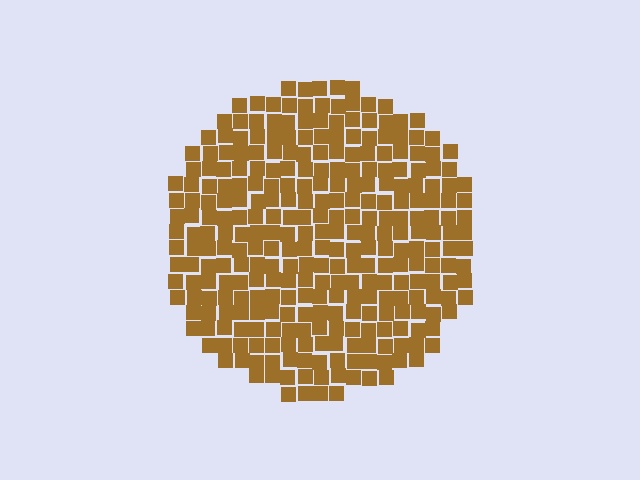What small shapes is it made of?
It is made of small squares.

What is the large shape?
The large shape is a circle.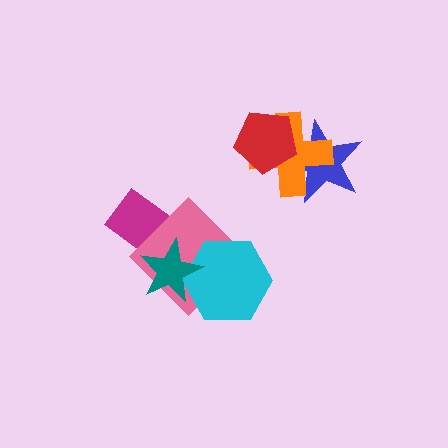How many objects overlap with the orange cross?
2 objects overlap with the orange cross.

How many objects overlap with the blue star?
2 objects overlap with the blue star.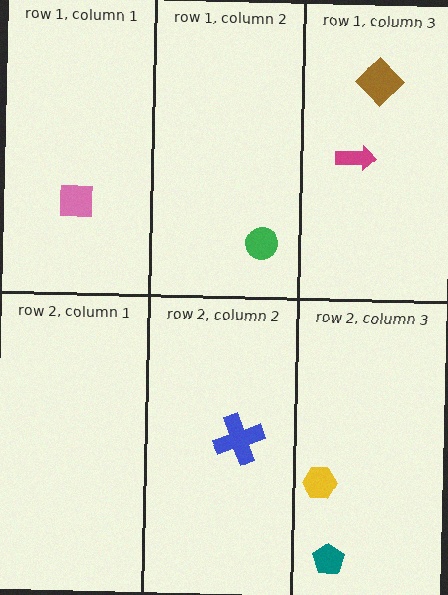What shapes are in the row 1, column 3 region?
The brown diamond, the magenta arrow.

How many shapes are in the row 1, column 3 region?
2.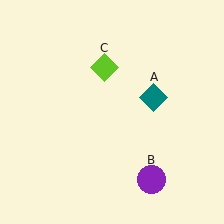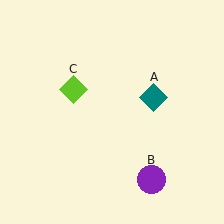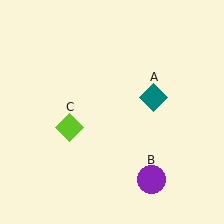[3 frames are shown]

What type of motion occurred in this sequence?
The lime diamond (object C) rotated counterclockwise around the center of the scene.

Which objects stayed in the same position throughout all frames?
Teal diamond (object A) and purple circle (object B) remained stationary.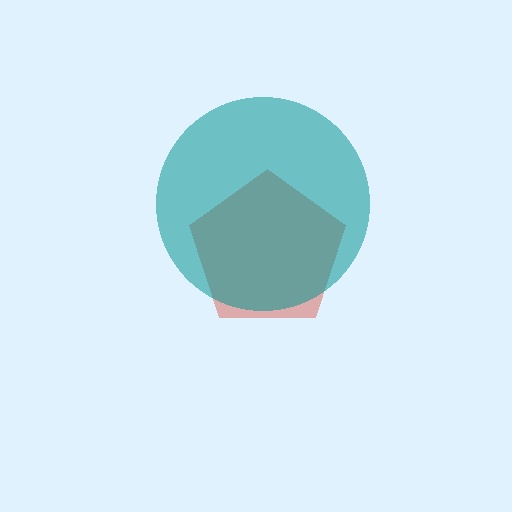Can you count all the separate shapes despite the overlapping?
Yes, there are 2 separate shapes.